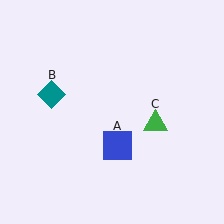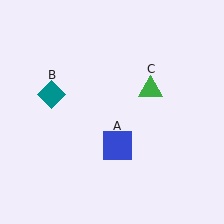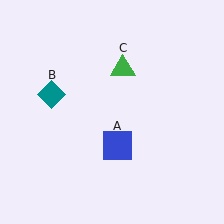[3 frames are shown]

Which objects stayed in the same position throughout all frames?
Blue square (object A) and teal diamond (object B) remained stationary.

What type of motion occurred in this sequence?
The green triangle (object C) rotated counterclockwise around the center of the scene.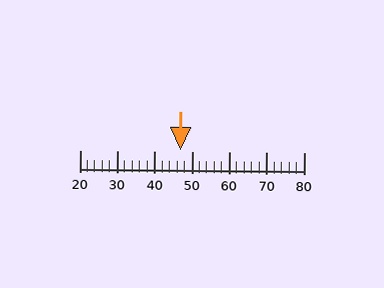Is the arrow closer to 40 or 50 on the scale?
The arrow is closer to 50.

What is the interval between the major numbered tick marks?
The major tick marks are spaced 10 units apart.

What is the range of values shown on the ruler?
The ruler shows values from 20 to 80.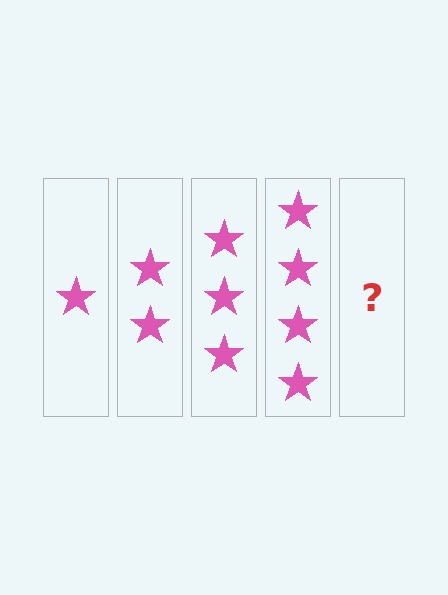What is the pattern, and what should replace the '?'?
The pattern is that each step adds one more star. The '?' should be 5 stars.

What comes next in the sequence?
The next element should be 5 stars.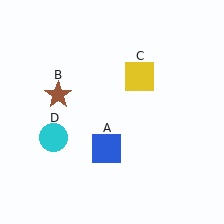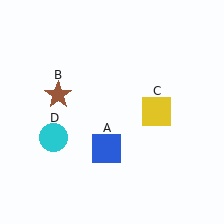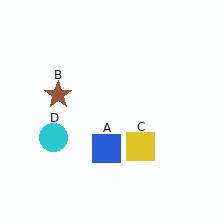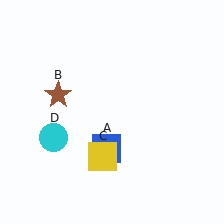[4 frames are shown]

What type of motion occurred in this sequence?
The yellow square (object C) rotated clockwise around the center of the scene.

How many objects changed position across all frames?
1 object changed position: yellow square (object C).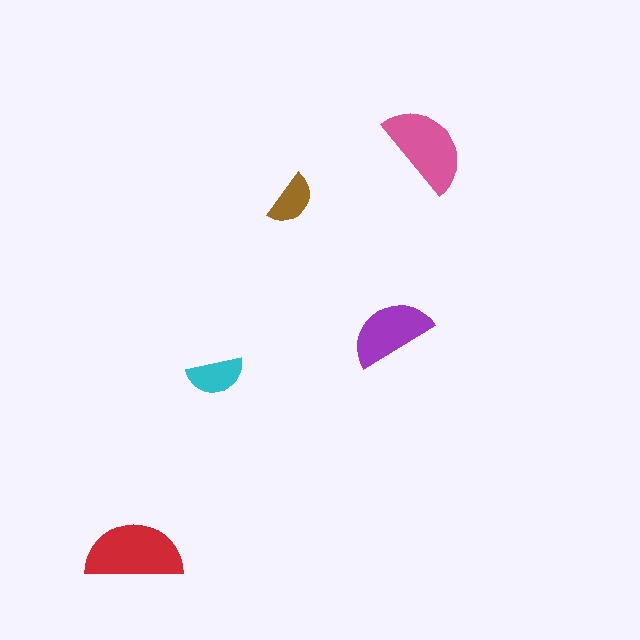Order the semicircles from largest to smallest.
the red one, the pink one, the purple one, the cyan one, the brown one.